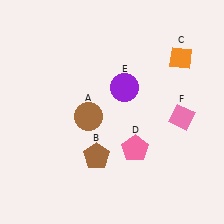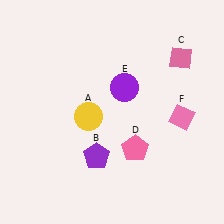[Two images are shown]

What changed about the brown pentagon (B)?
In Image 1, B is brown. In Image 2, it changed to purple.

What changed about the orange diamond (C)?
In Image 1, C is orange. In Image 2, it changed to pink.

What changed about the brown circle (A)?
In Image 1, A is brown. In Image 2, it changed to yellow.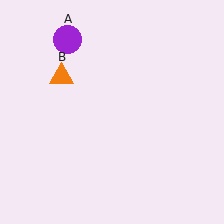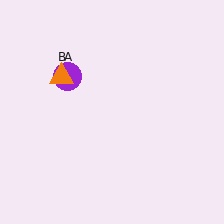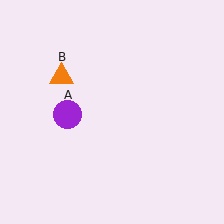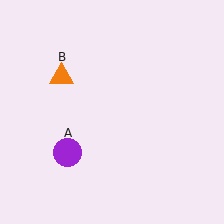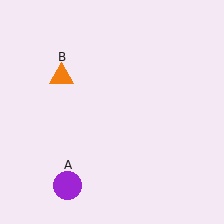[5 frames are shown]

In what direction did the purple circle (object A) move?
The purple circle (object A) moved down.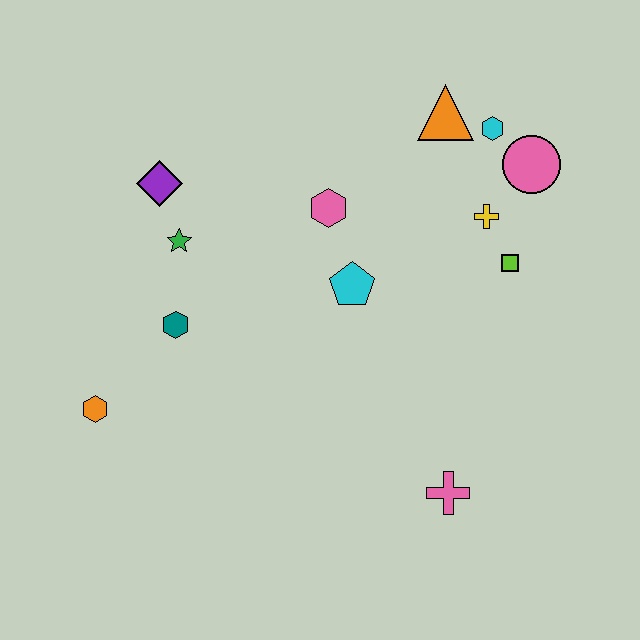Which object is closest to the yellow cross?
The lime square is closest to the yellow cross.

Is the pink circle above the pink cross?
Yes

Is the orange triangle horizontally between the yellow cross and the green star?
Yes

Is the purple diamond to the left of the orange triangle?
Yes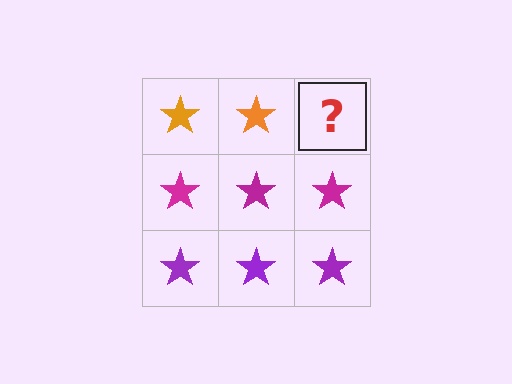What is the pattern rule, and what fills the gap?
The rule is that each row has a consistent color. The gap should be filled with an orange star.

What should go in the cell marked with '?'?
The missing cell should contain an orange star.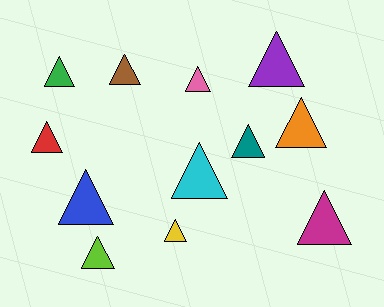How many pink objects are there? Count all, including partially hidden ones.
There is 1 pink object.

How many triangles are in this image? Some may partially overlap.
There are 12 triangles.